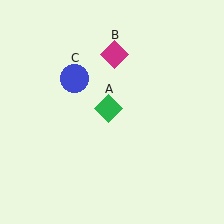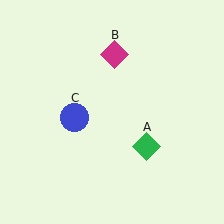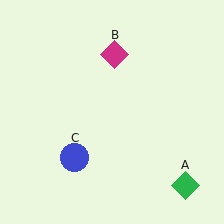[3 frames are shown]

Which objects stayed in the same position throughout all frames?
Magenta diamond (object B) remained stationary.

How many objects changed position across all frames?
2 objects changed position: green diamond (object A), blue circle (object C).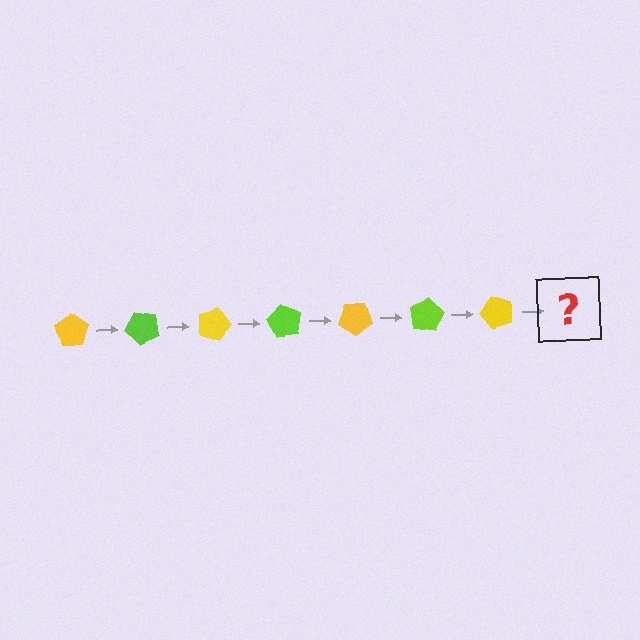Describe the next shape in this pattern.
It should be a lime pentagon, rotated 315 degrees from the start.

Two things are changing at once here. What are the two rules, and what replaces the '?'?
The two rules are that it rotates 45 degrees each step and the color cycles through yellow and lime. The '?' should be a lime pentagon, rotated 315 degrees from the start.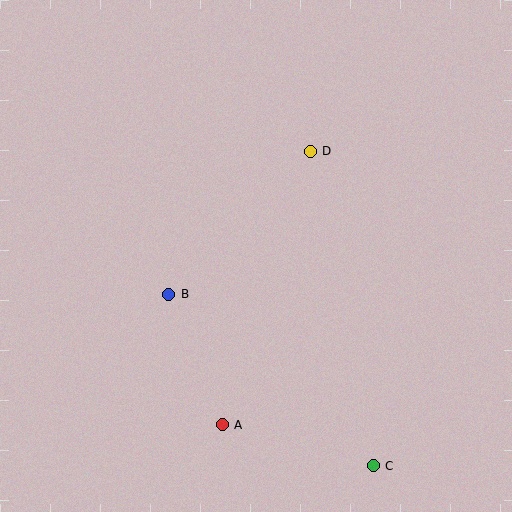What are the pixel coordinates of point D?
Point D is at (310, 151).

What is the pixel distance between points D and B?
The distance between D and B is 201 pixels.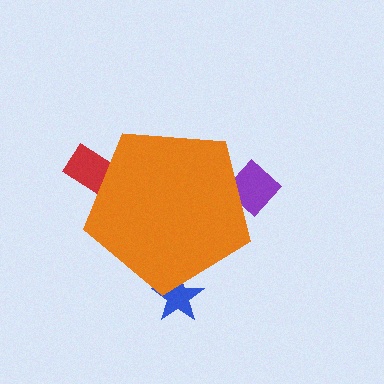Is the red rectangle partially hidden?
Yes, the red rectangle is partially hidden behind the orange pentagon.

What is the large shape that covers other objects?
An orange pentagon.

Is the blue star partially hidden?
Yes, the blue star is partially hidden behind the orange pentagon.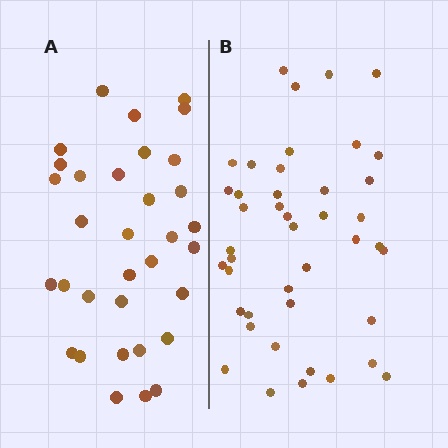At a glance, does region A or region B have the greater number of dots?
Region B (the right region) has more dots.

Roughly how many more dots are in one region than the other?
Region B has roughly 10 or so more dots than region A.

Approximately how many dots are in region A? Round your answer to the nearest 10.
About 30 dots. (The exact count is 33, which rounds to 30.)